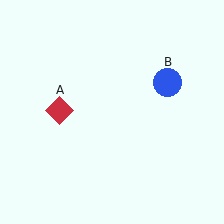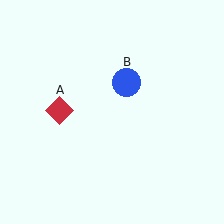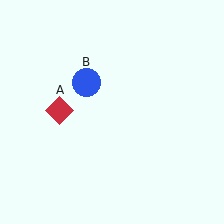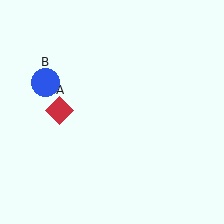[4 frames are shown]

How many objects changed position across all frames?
1 object changed position: blue circle (object B).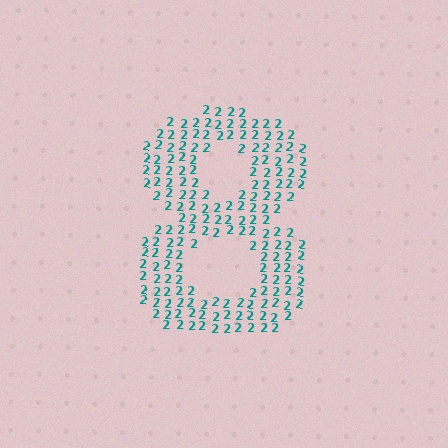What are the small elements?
The small elements are digit 2's.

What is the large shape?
The large shape is the digit 8.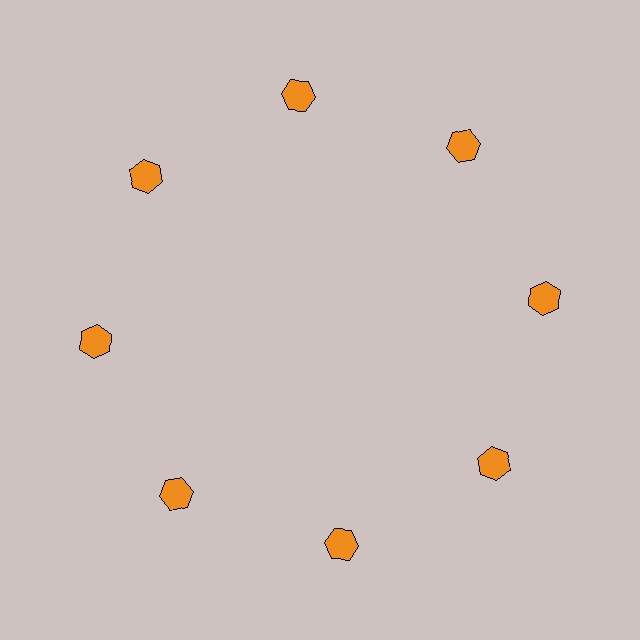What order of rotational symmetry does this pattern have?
This pattern has 8-fold rotational symmetry.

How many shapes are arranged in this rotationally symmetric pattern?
There are 8 shapes, arranged in 8 groups of 1.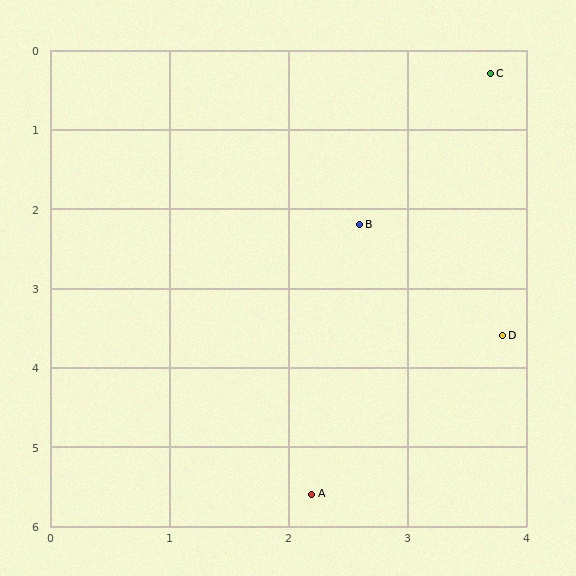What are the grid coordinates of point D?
Point D is at approximately (3.8, 3.6).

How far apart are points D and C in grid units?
Points D and C are about 3.3 grid units apart.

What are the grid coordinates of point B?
Point B is at approximately (2.6, 2.2).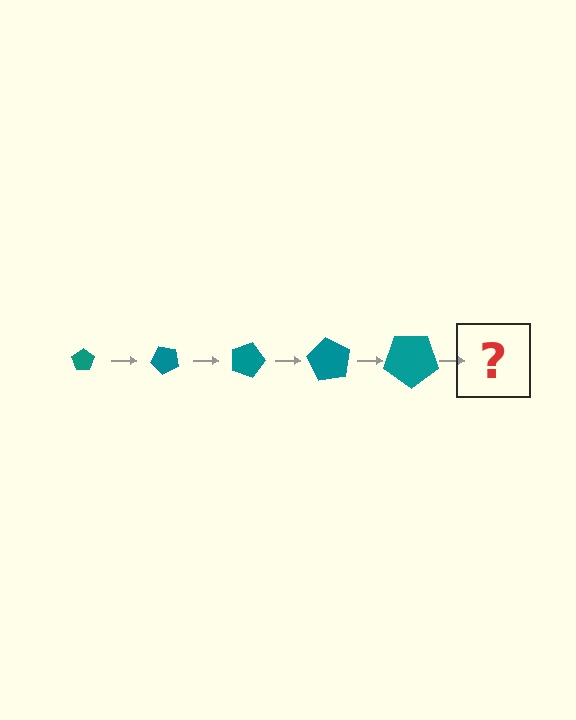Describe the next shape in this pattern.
It should be a pentagon, larger than the previous one and rotated 225 degrees from the start.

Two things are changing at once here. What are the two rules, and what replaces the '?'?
The two rules are that the pentagon grows larger each step and it rotates 45 degrees each step. The '?' should be a pentagon, larger than the previous one and rotated 225 degrees from the start.